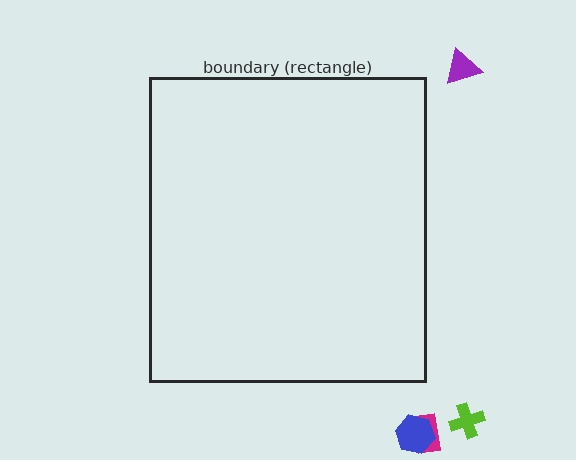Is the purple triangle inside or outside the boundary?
Outside.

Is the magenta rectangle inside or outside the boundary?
Outside.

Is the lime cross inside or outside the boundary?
Outside.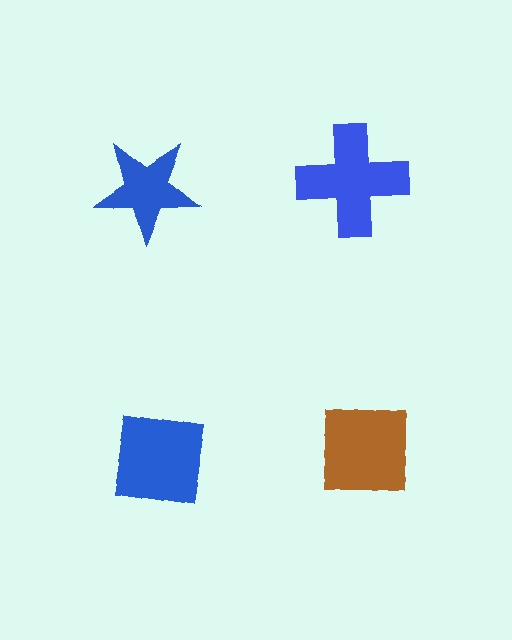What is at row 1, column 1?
A blue star.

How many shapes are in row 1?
2 shapes.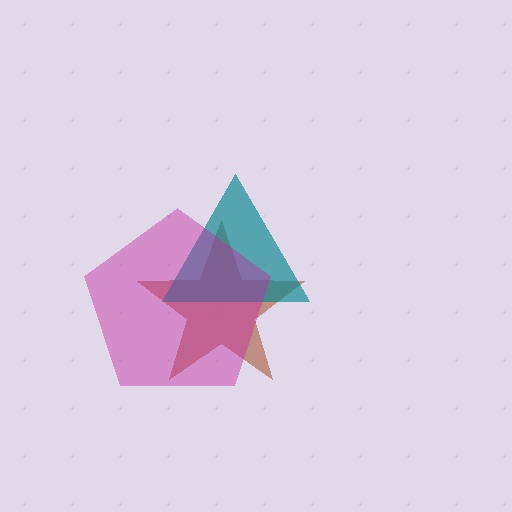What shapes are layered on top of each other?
The layered shapes are: a brown star, a teal triangle, a magenta pentagon.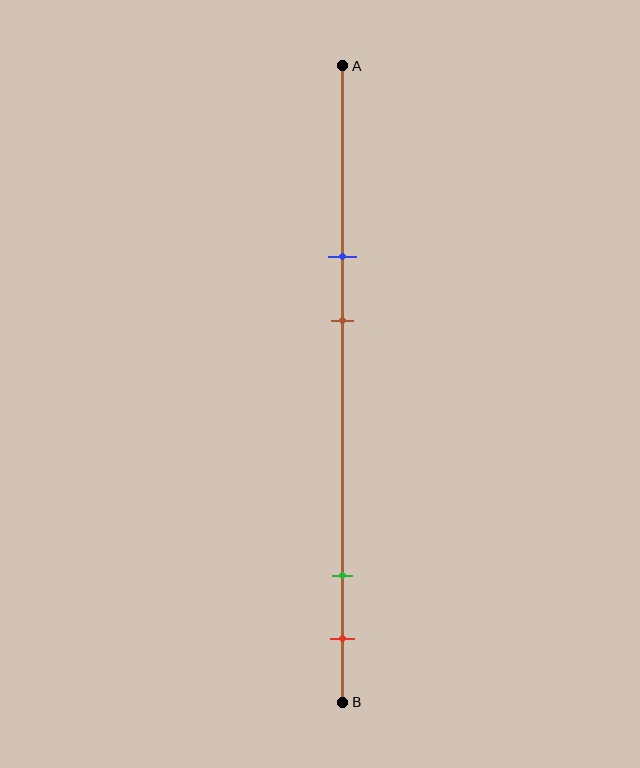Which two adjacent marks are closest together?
The green and red marks are the closest adjacent pair.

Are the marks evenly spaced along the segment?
No, the marks are not evenly spaced.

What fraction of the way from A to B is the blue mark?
The blue mark is approximately 30% (0.3) of the way from A to B.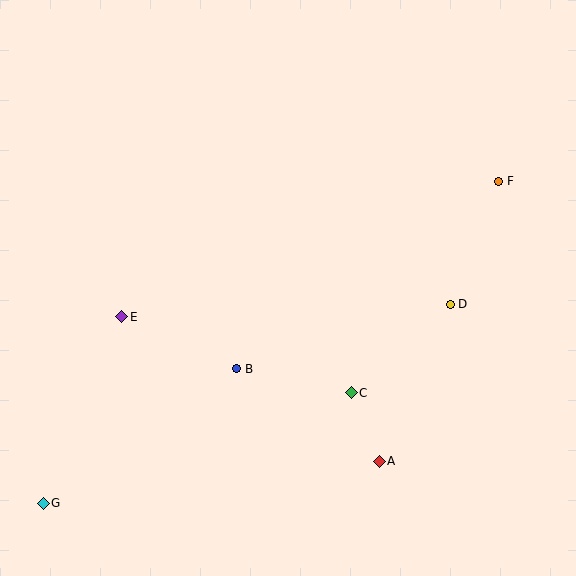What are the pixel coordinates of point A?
Point A is at (379, 461).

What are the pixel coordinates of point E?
Point E is at (122, 317).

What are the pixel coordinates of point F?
Point F is at (499, 181).